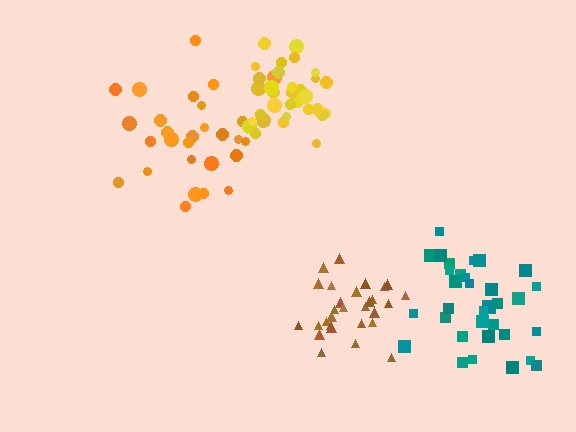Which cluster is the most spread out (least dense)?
Orange.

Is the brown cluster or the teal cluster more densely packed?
Brown.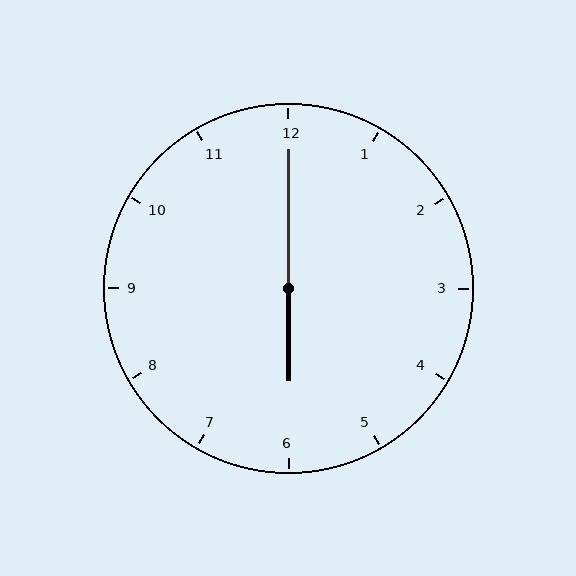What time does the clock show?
6:00.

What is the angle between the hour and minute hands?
Approximately 180 degrees.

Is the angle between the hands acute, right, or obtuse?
It is obtuse.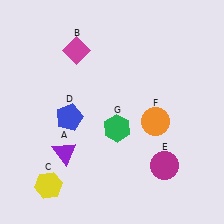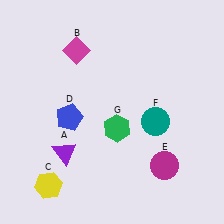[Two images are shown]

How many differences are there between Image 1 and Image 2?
There is 1 difference between the two images.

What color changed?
The circle (F) changed from orange in Image 1 to teal in Image 2.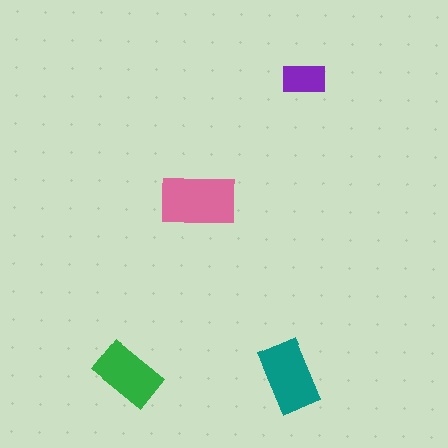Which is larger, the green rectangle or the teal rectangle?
The teal one.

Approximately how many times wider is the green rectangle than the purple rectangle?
About 1.5 times wider.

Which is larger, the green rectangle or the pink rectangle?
The pink one.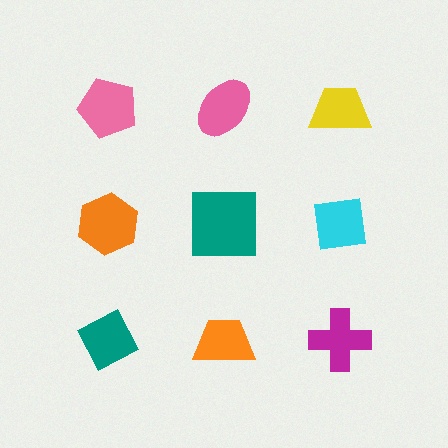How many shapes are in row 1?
3 shapes.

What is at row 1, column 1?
A pink pentagon.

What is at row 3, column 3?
A magenta cross.